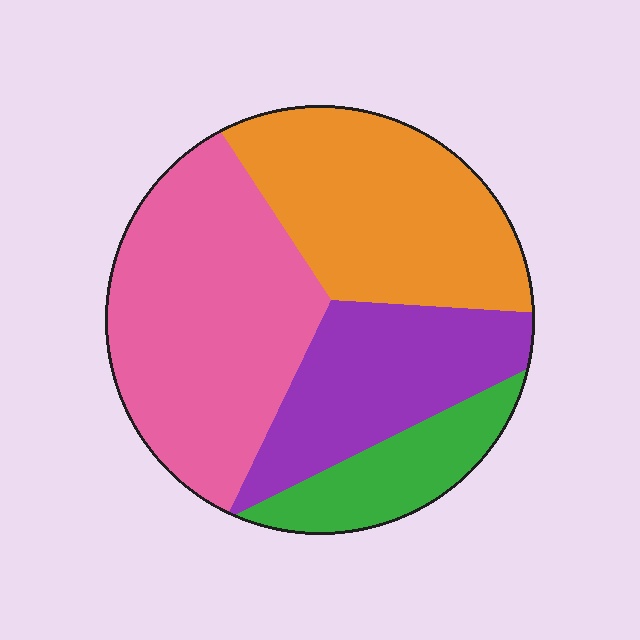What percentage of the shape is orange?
Orange takes up between a quarter and a half of the shape.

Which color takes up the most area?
Pink, at roughly 35%.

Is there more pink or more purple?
Pink.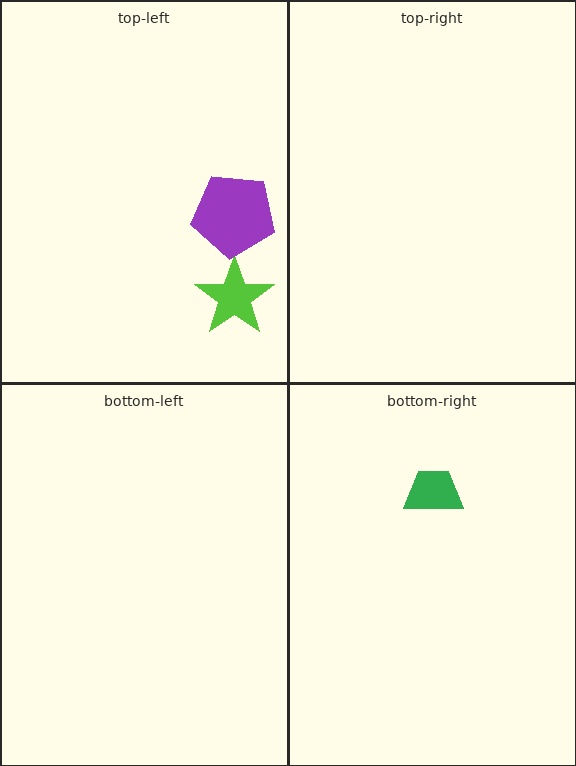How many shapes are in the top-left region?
2.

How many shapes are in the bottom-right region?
1.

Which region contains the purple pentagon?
The top-left region.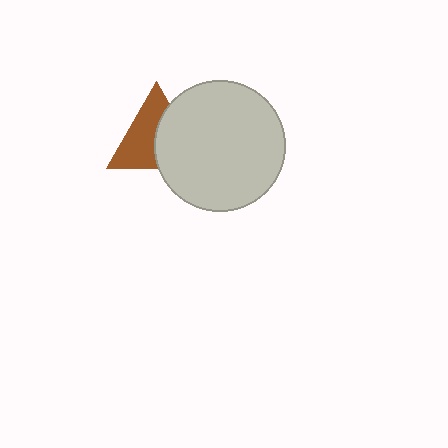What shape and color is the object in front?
The object in front is a light gray circle.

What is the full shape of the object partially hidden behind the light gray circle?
The partially hidden object is a brown triangle.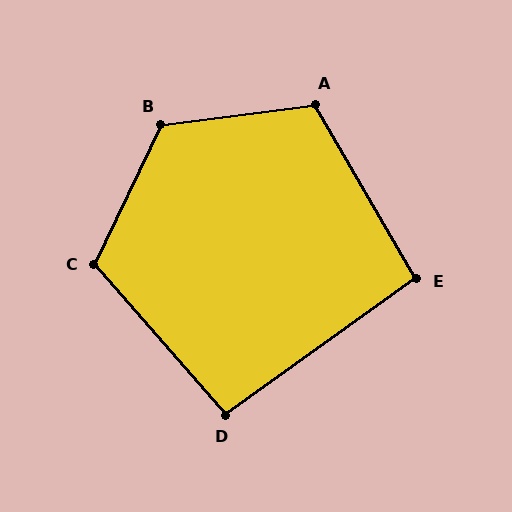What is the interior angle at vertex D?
Approximately 96 degrees (obtuse).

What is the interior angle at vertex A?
Approximately 113 degrees (obtuse).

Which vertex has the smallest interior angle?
E, at approximately 95 degrees.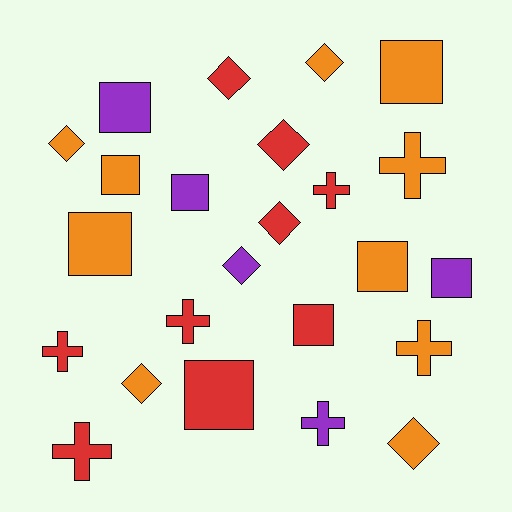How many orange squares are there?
There are 4 orange squares.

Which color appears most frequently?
Orange, with 10 objects.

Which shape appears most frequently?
Square, with 9 objects.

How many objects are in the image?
There are 24 objects.